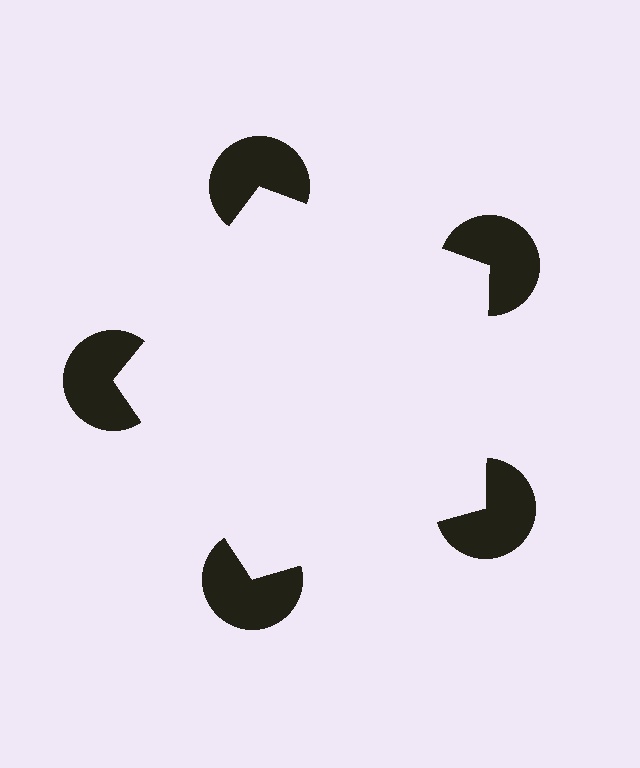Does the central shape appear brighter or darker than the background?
It typically appears slightly brighter than the background, even though no actual brightness change is drawn.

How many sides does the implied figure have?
5 sides.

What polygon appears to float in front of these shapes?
An illusory pentagon — its edges are inferred from the aligned wedge cuts in the pac-man discs, not physically drawn.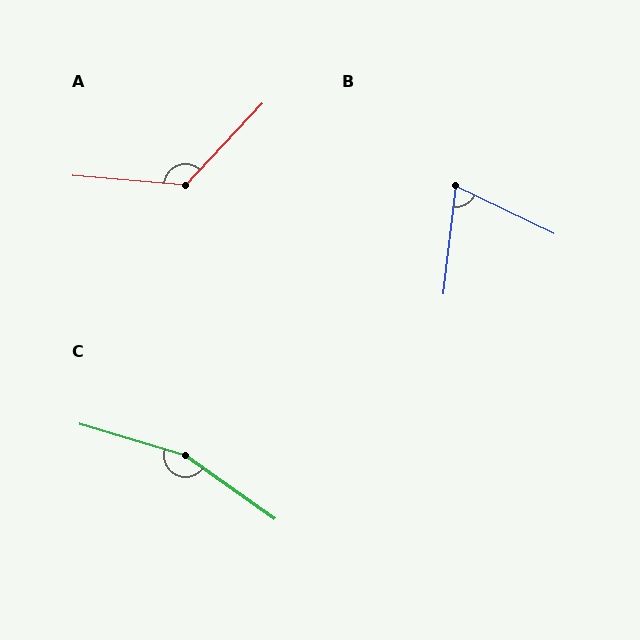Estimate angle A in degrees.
Approximately 129 degrees.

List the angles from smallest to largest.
B (71°), A (129°), C (161°).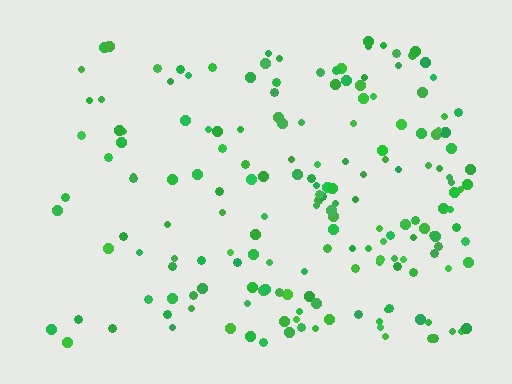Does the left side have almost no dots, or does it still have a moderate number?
Still a moderate number, just noticeably fewer than the right.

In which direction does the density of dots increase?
From left to right, with the right side densest.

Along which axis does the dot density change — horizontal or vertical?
Horizontal.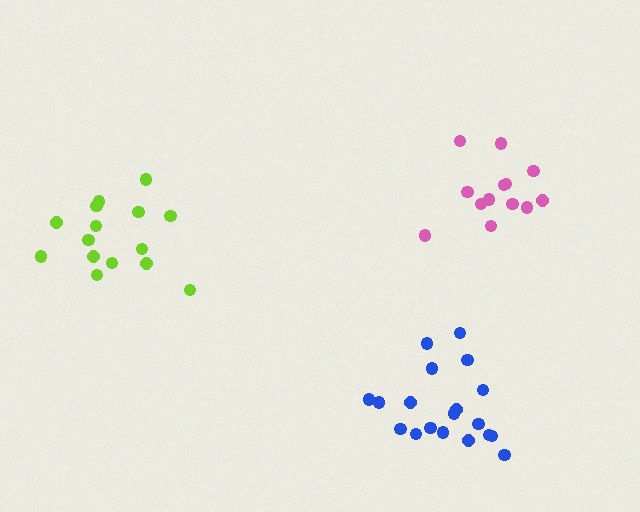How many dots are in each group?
Group 1: 15 dots, Group 2: 13 dots, Group 3: 19 dots (47 total).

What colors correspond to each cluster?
The clusters are colored: lime, pink, blue.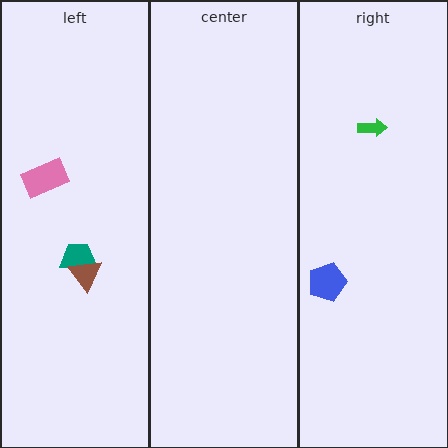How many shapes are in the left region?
3.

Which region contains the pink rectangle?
The left region.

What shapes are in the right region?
The green arrow, the blue pentagon.